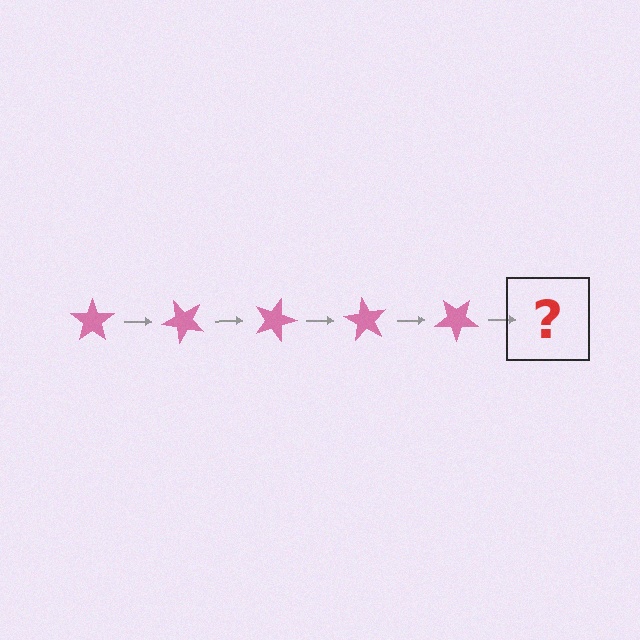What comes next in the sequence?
The next element should be a pink star rotated 225 degrees.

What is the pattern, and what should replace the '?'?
The pattern is that the star rotates 45 degrees each step. The '?' should be a pink star rotated 225 degrees.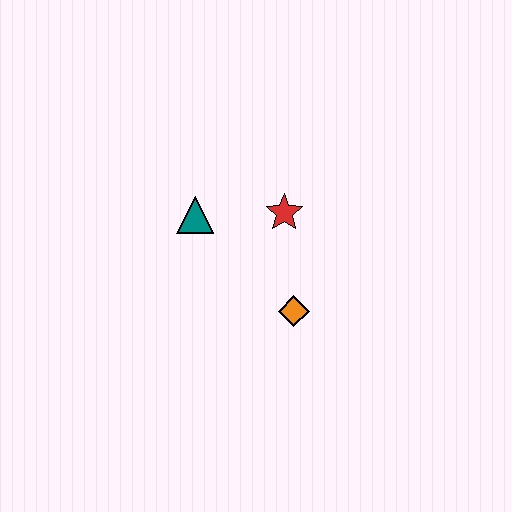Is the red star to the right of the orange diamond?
No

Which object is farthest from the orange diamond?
The teal triangle is farthest from the orange diamond.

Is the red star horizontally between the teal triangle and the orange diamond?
Yes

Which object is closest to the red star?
The teal triangle is closest to the red star.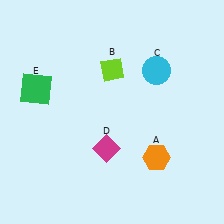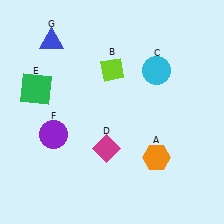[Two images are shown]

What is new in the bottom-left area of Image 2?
A purple circle (F) was added in the bottom-left area of Image 2.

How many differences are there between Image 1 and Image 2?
There are 2 differences between the two images.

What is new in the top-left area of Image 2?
A blue triangle (G) was added in the top-left area of Image 2.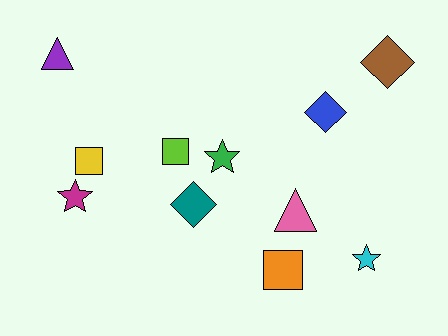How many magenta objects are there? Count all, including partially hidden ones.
There is 1 magenta object.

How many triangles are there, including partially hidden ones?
There are 2 triangles.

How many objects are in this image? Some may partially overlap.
There are 11 objects.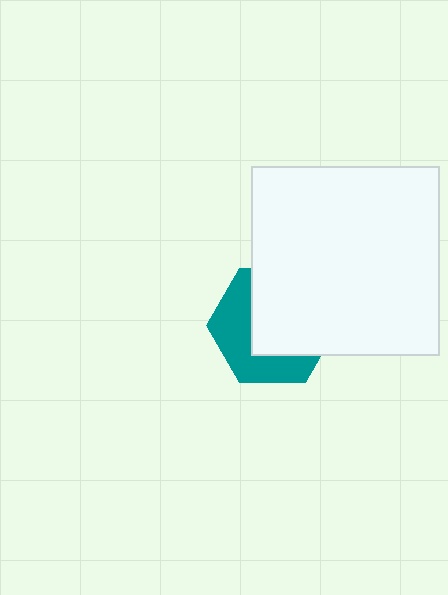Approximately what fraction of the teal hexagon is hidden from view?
Roughly 56% of the teal hexagon is hidden behind the white square.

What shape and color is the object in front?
The object in front is a white square.